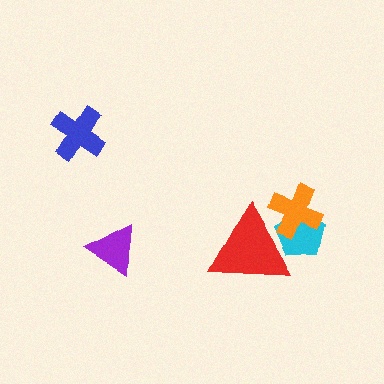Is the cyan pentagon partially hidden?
Yes, it is partially covered by another shape.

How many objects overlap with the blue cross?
0 objects overlap with the blue cross.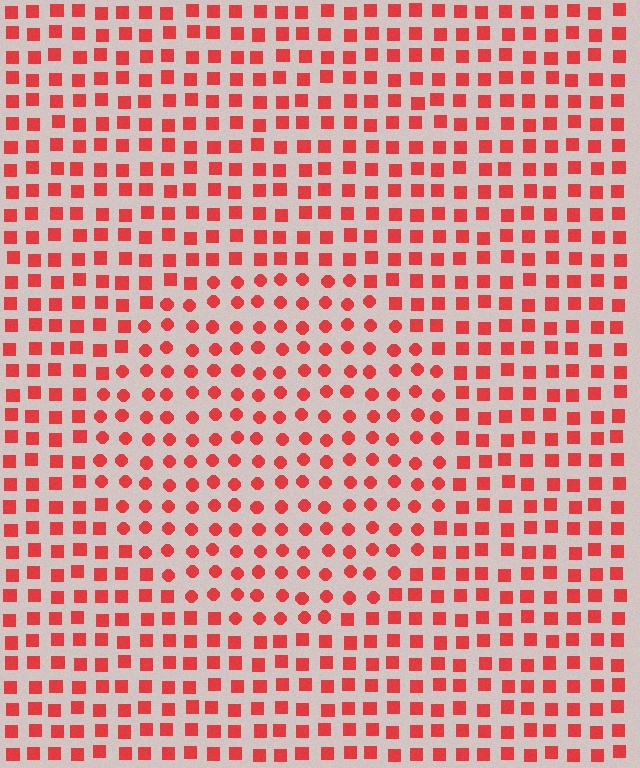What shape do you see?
I see a circle.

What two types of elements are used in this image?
The image uses circles inside the circle region and squares outside it.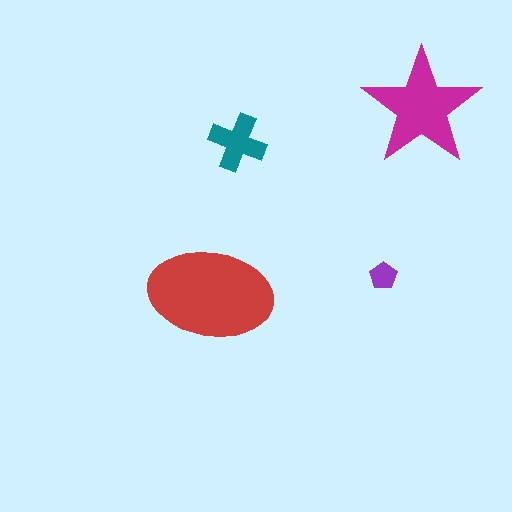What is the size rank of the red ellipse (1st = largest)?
1st.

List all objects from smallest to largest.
The purple pentagon, the teal cross, the magenta star, the red ellipse.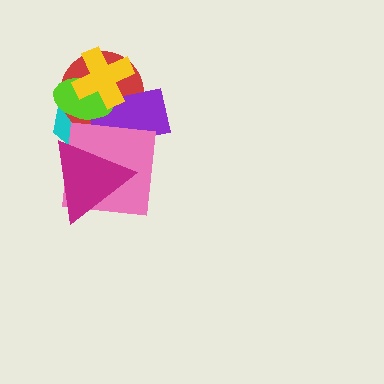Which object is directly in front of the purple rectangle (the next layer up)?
The lime ellipse is directly in front of the purple rectangle.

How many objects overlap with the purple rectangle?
6 objects overlap with the purple rectangle.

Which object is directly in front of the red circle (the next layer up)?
The purple rectangle is directly in front of the red circle.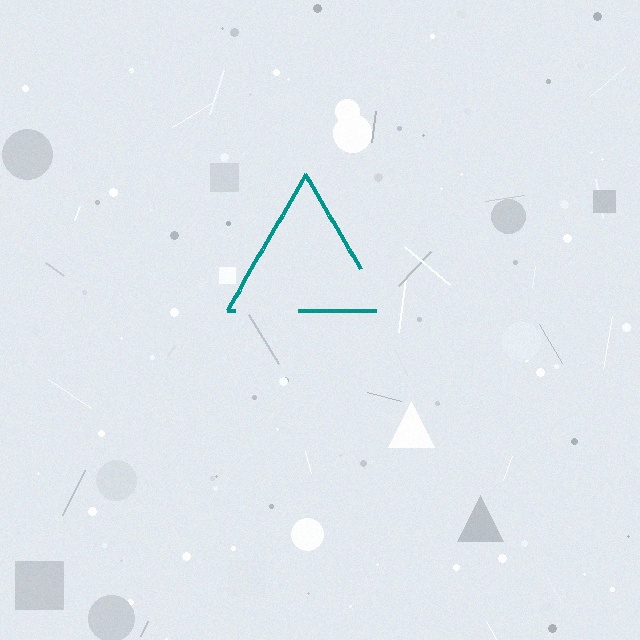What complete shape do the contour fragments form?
The contour fragments form a triangle.